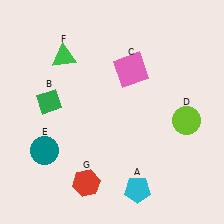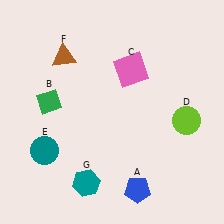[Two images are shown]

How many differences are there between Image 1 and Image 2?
There are 3 differences between the two images.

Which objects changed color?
A changed from cyan to blue. F changed from green to brown. G changed from red to teal.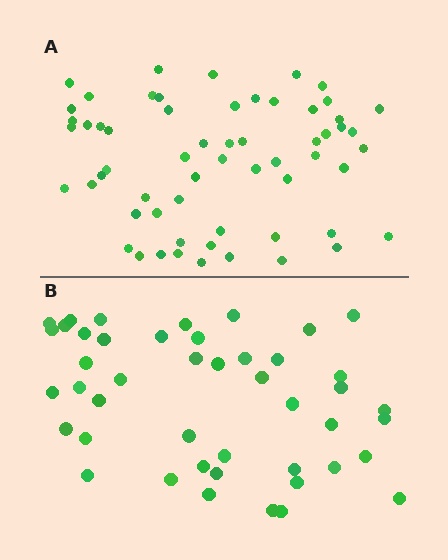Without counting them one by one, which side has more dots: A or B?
Region A (the top region) has more dots.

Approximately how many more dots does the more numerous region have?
Region A has approximately 15 more dots than region B.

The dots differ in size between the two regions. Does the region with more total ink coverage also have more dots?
No. Region B has more total ink coverage because its dots are larger, but region A actually contains more individual dots. Total area can be misleading — the number of items is what matters here.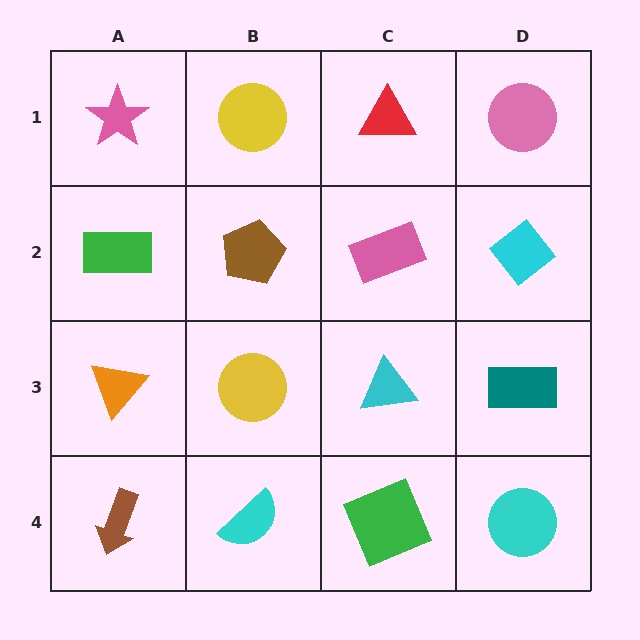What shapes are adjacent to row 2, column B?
A yellow circle (row 1, column B), a yellow circle (row 3, column B), a green rectangle (row 2, column A), a pink rectangle (row 2, column C).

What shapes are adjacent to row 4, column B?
A yellow circle (row 3, column B), a brown arrow (row 4, column A), a green square (row 4, column C).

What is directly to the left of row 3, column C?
A yellow circle.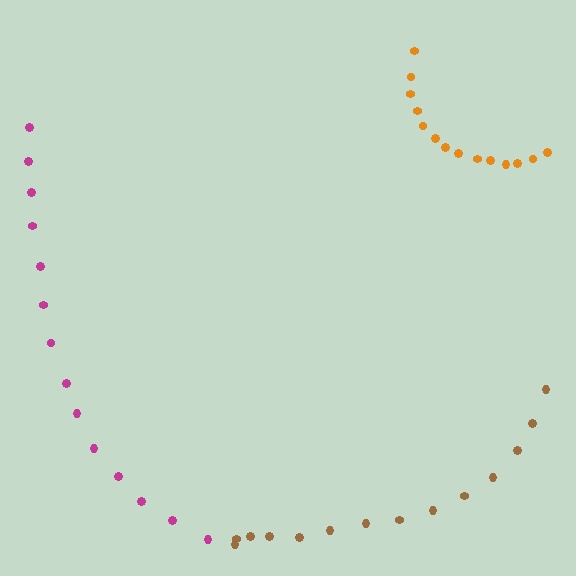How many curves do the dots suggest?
There are 3 distinct paths.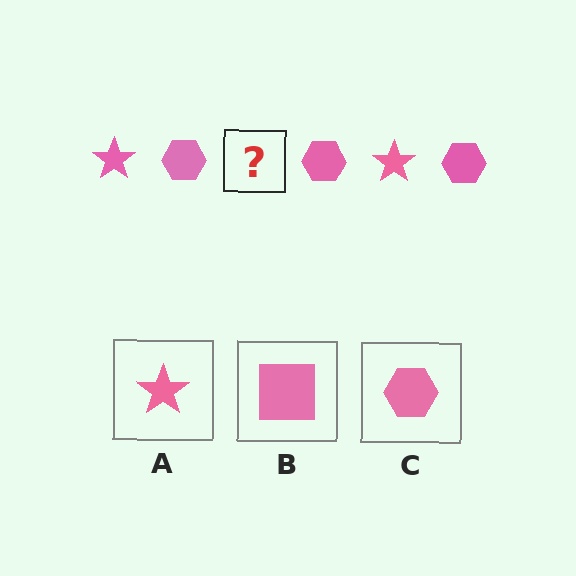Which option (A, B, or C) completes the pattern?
A.